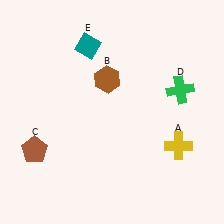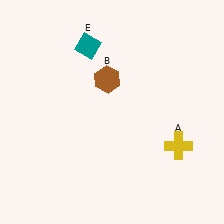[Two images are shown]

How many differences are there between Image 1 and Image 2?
There are 2 differences between the two images.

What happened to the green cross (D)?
The green cross (D) was removed in Image 2. It was in the top-right area of Image 1.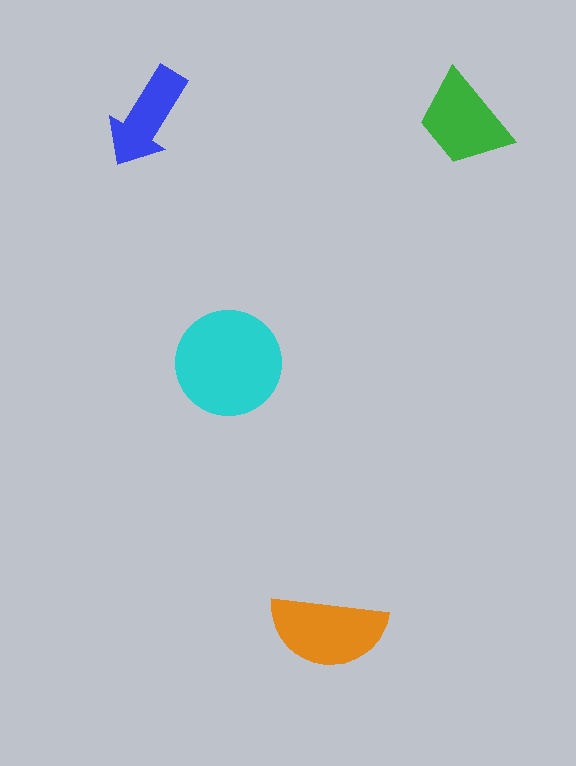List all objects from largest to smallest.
The cyan circle, the orange semicircle, the green trapezoid, the blue arrow.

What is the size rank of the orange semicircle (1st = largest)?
2nd.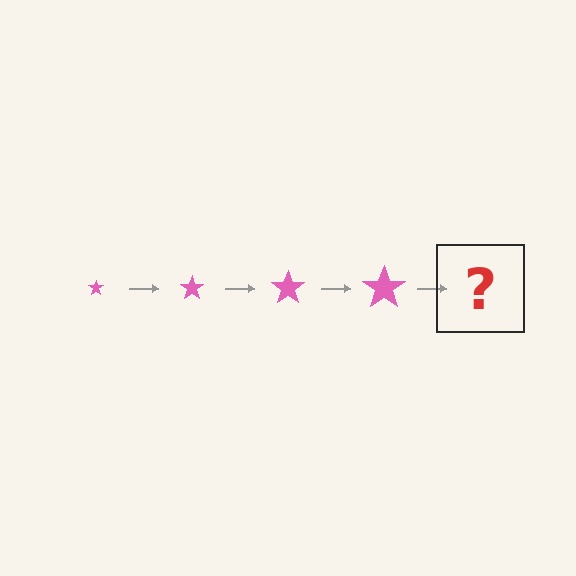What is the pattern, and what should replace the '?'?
The pattern is that the star gets progressively larger each step. The '?' should be a pink star, larger than the previous one.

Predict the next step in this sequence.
The next step is a pink star, larger than the previous one.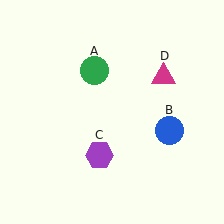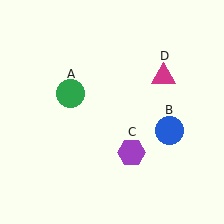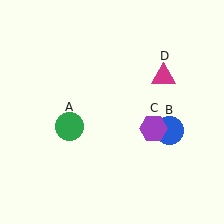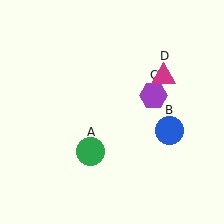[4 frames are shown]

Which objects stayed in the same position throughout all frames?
Blue circle (object B) and magenta triangle (object D) remained stationary.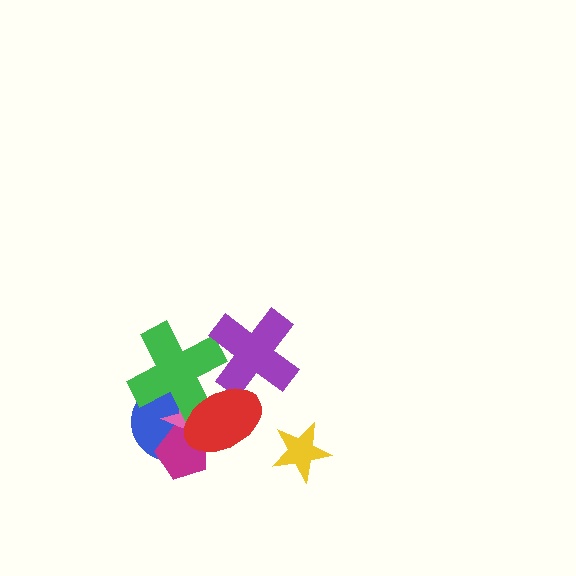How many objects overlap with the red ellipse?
5 objects overlap with the red ellipse.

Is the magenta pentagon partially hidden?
Yes, it is partially covered by another shape.